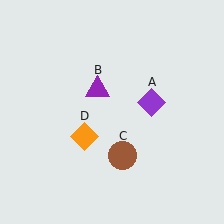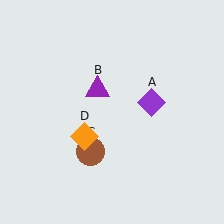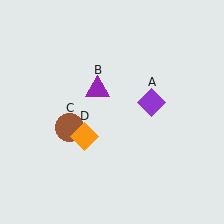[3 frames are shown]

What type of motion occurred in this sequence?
The brown circle (object C) rotated clockwise around the center of the scene.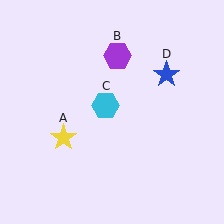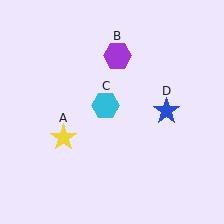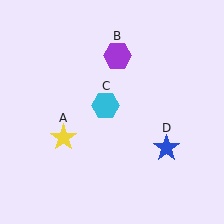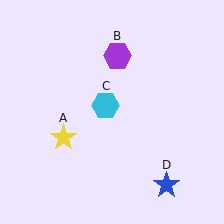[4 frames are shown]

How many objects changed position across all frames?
1 object changed position: blue star (object D).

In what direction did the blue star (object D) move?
The blue star (object D) moved down.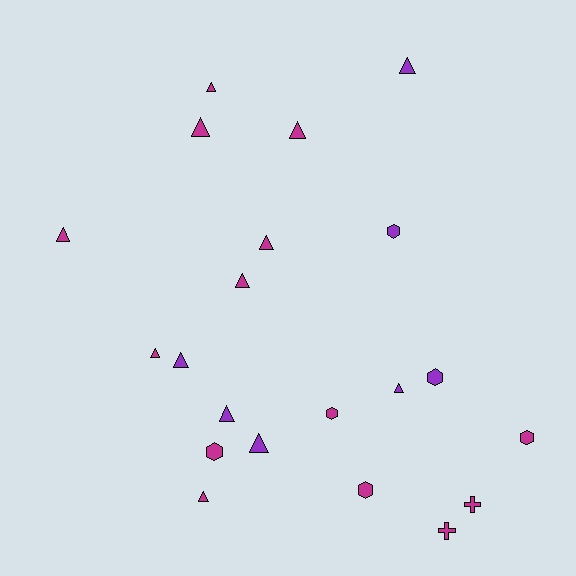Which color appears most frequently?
Magenta, with 14 objects.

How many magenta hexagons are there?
There are 4 magenta hexagons.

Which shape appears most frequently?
Triangle, with 13 objects.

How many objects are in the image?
There are 21 objects.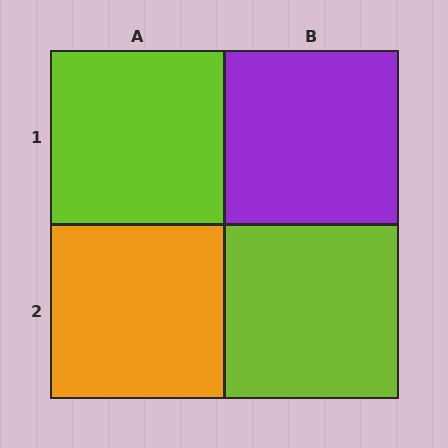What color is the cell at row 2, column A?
Orange.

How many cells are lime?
2 cells are lime.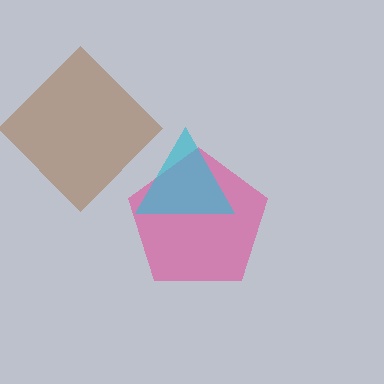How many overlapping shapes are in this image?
There are 3 overlapping shapes in the image.